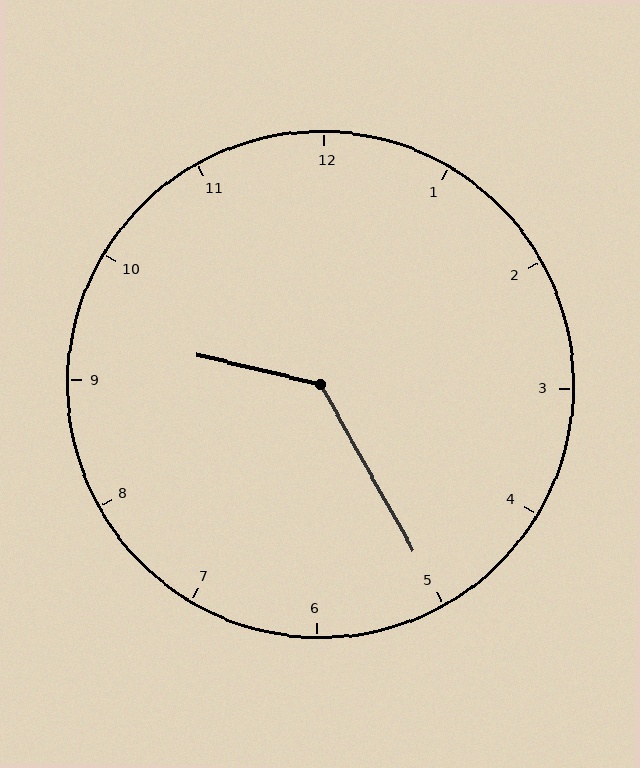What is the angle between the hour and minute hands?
Approximately 132 degrees.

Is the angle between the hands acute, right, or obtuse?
It is obtuse.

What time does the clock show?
9:25.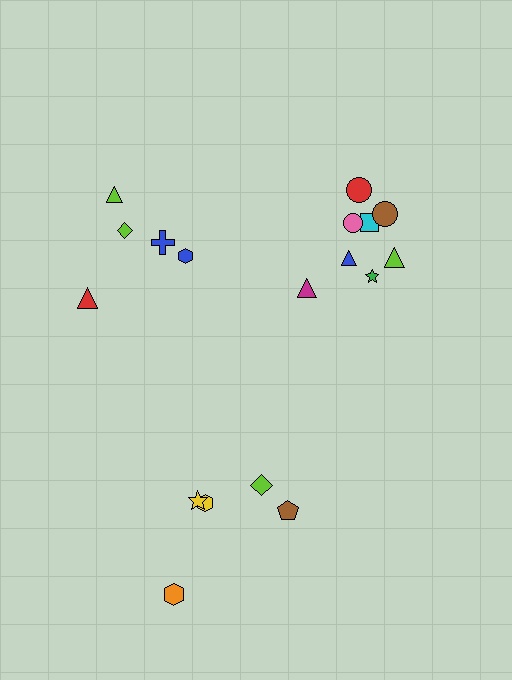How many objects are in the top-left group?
There are 5 objects.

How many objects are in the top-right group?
There are 8 objects.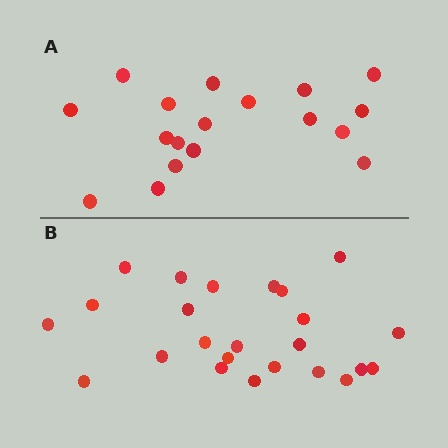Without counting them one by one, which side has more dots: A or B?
Region B (the bottom region) has more dots.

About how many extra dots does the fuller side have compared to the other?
Region B has about 6 more dots than region A.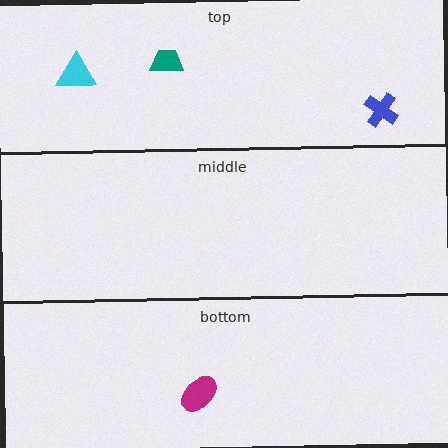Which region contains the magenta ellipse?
The bottom region.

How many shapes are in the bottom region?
1.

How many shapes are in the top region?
3.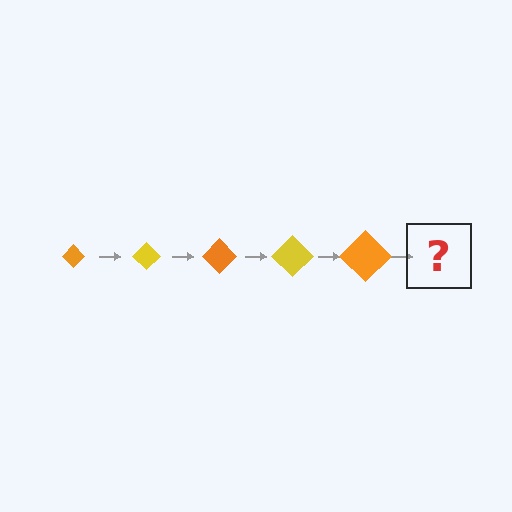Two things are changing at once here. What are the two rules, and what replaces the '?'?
The two rules are that the diamond grows larger each step and the color cycles through orange and yellow. The '?' should be a yellow diamond, larger than the previous one.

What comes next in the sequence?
The next element should be a yellow diamond, larger than the previous one.